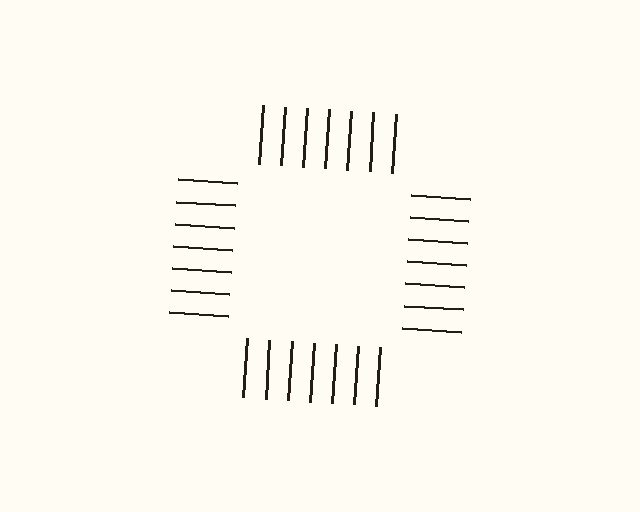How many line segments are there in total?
28 — 7 along each of the 4 edges.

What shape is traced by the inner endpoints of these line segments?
An illusory square — the line segments terminate on its edges but no continuous stroke is drawn.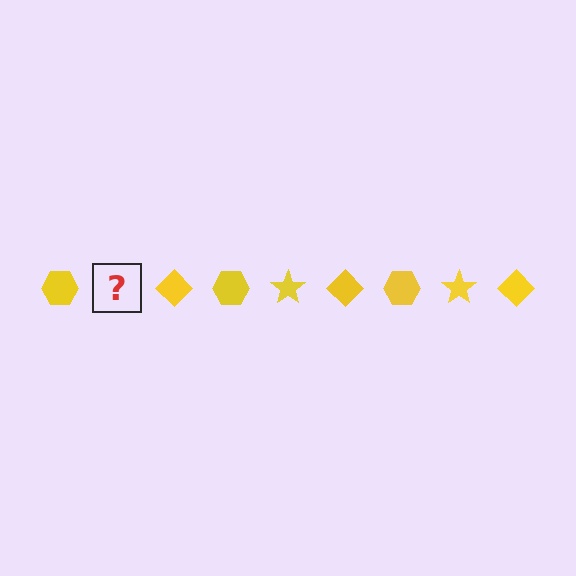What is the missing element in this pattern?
The missing element is a yellow star.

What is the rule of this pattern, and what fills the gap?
The rule is that the pattern cycles through hexagon, star, diamond shapes in yellow. The gap should be filled with a yellow star.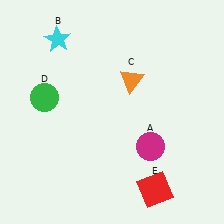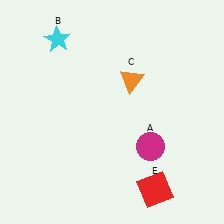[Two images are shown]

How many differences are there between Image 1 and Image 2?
There is 1 difference between the two images.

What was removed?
The green circle (D) was removed in Image 2.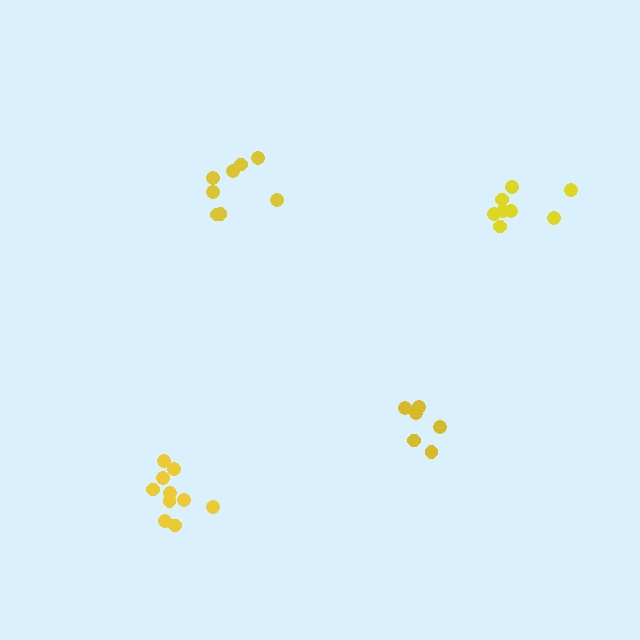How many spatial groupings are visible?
There are 4 spatial groupings.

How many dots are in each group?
Group 1: 8 dots, Group 2: 7 dots, Group 3: 10 dots, Group 4: 8 dots (33 total).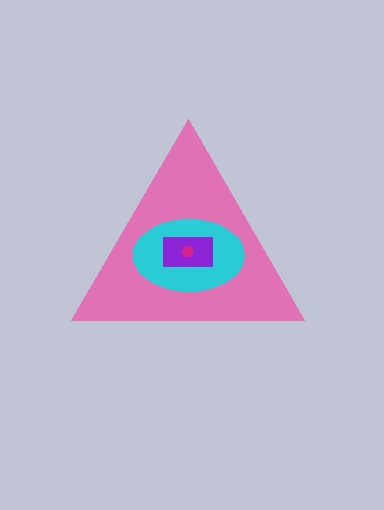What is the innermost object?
The magenta hexagon.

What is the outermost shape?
The pink triangle.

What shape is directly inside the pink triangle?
The cyan ellipse.